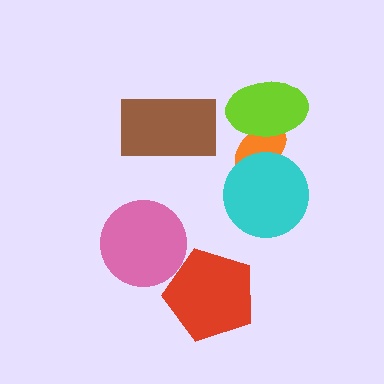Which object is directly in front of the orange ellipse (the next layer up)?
The cyan circle is directly in front of the orange ellipse.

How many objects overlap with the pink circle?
0 objects overlap with the pink circle.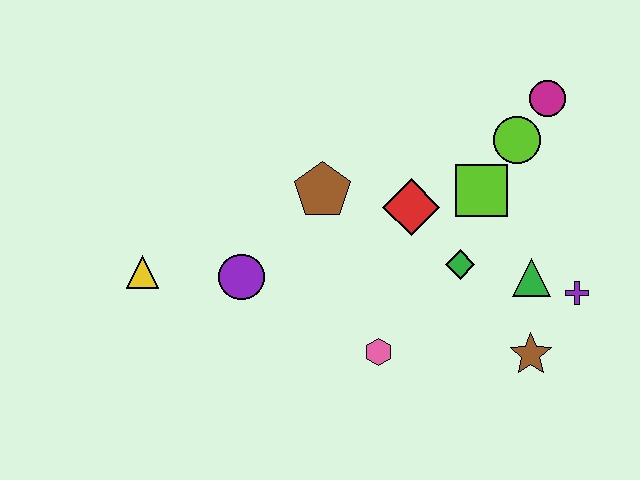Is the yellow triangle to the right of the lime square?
No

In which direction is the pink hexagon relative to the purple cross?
The pink hexagon is to the left of the purple cross.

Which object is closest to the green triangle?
The purple cross is closest to the green triangle.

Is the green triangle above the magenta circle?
No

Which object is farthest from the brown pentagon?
The purple cross is farthest from the brown pentagon.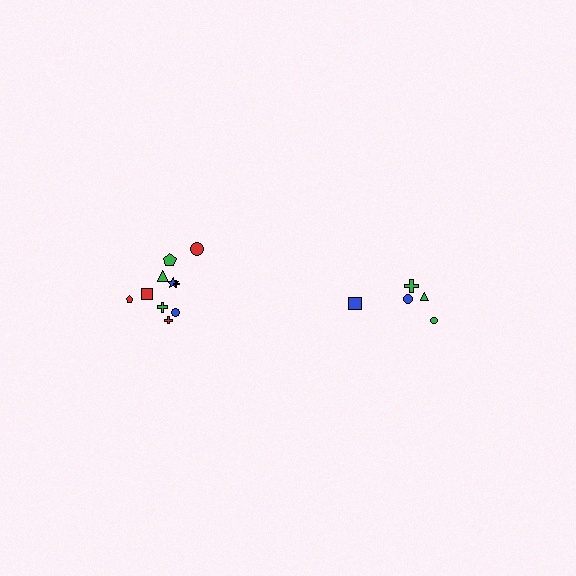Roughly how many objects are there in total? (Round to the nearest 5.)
Roughly 15 objects in total.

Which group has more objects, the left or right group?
The left group.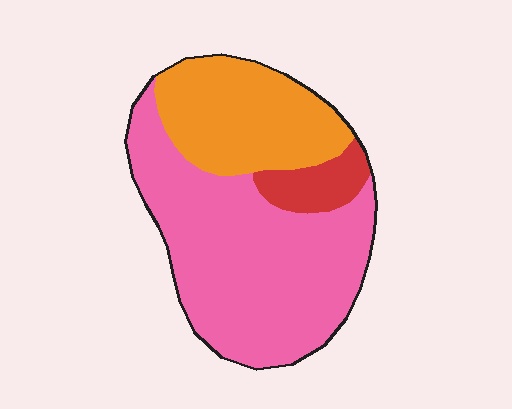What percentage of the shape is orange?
Orange takes up about one third (1/3) of the shape.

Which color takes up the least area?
Red, at roughly 10%.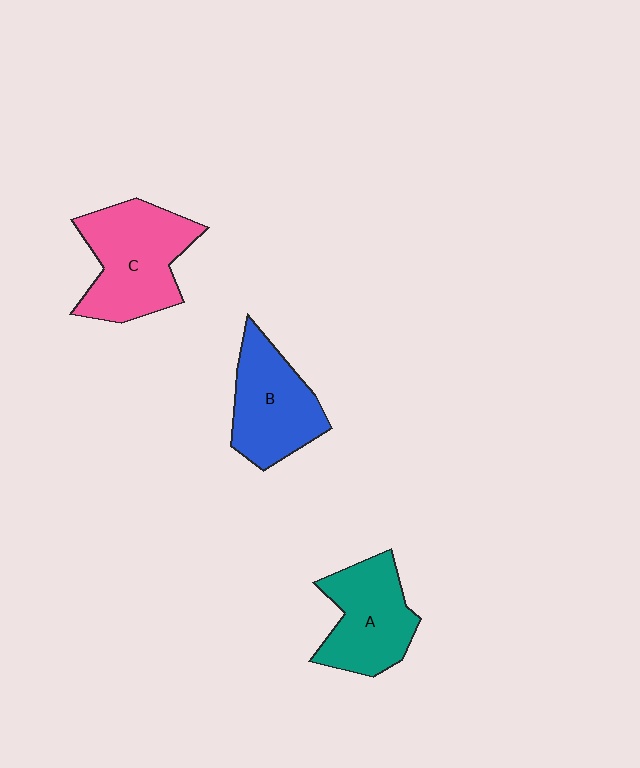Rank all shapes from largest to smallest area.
From largest to smallest: C (pink), B (blue), A (teal).